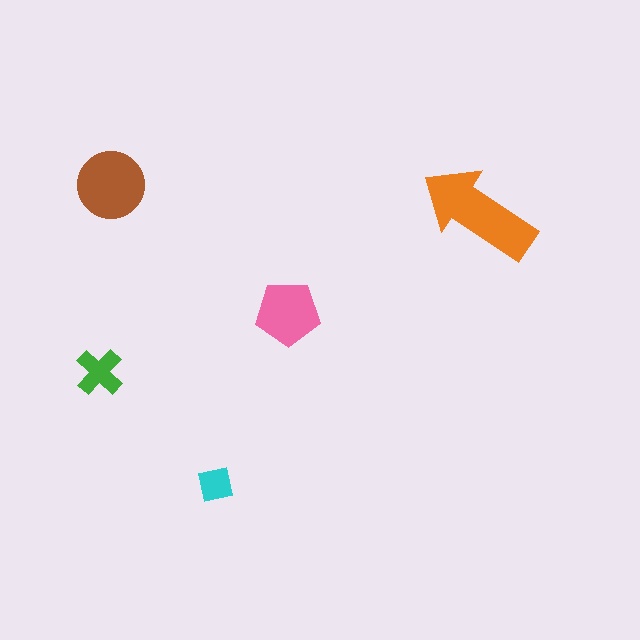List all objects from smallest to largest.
The cyan square, the green cross, the pink pentagon, the brown circle, the orange arrow.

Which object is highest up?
The brown circle is topmost.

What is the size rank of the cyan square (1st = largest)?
5th.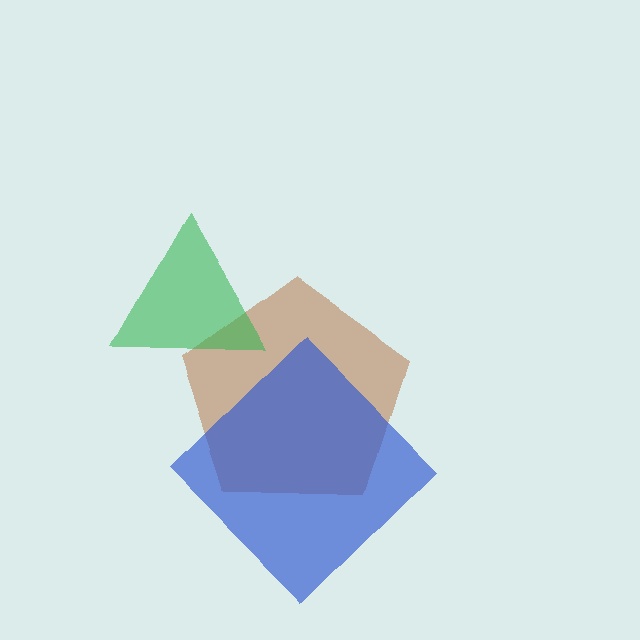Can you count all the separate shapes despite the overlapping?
Yes, there are 3 separate shapes.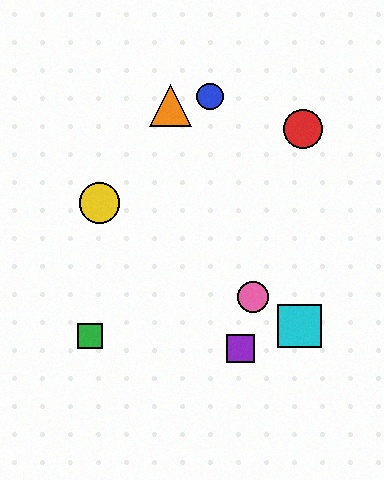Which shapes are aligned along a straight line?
The yellow circle, the cyan square, the pink circle are aligned along a straight line.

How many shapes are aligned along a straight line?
3 shapes (the yellow circle, the cyan square, the pink circle) are aligned along a straight line.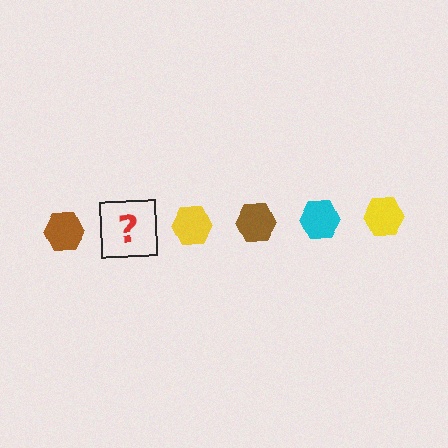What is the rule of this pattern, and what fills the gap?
The rule is that the pattern cycles through brown, cyan, yellow hexagons. The gap should be filled with a cyan hexagon.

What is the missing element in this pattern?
The missing element is a cyan hexagon.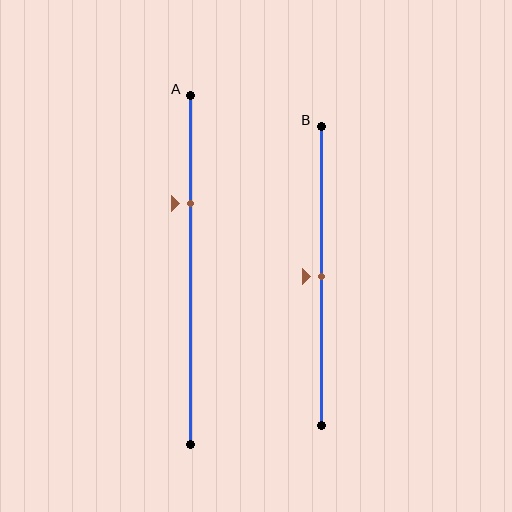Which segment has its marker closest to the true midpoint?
Segment B has its marker closest to the true midpoint.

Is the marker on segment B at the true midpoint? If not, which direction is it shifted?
Yes, the marker on segment B is at the true midpoint.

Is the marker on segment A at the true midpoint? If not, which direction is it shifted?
No, the marker on segment A is shifted upward by about 19% of the segment length.